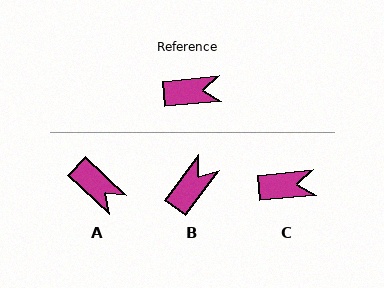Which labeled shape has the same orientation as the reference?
C.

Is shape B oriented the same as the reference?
No, it is off by about 48 degrees.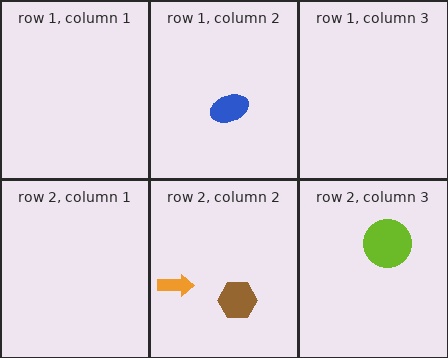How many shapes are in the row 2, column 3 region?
1.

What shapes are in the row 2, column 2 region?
The orange arrow, the brown hexagon.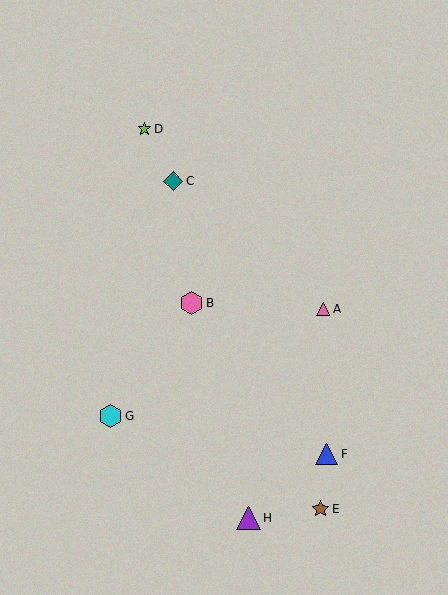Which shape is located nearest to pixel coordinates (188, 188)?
The teal diamond (labeled C) at (173, 181) is nearest to that location.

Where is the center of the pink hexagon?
The center of the pink hexagon is at (191, 303).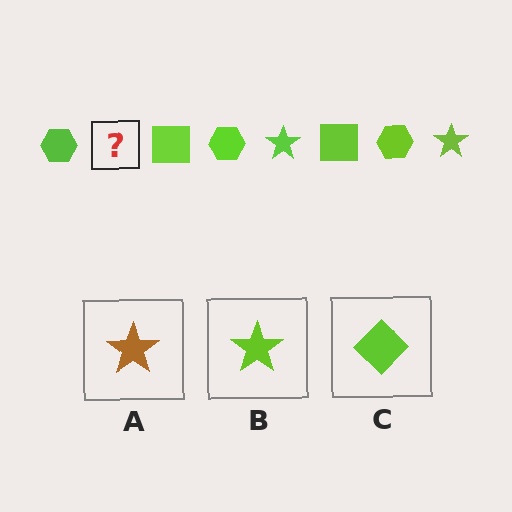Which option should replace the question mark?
Option B.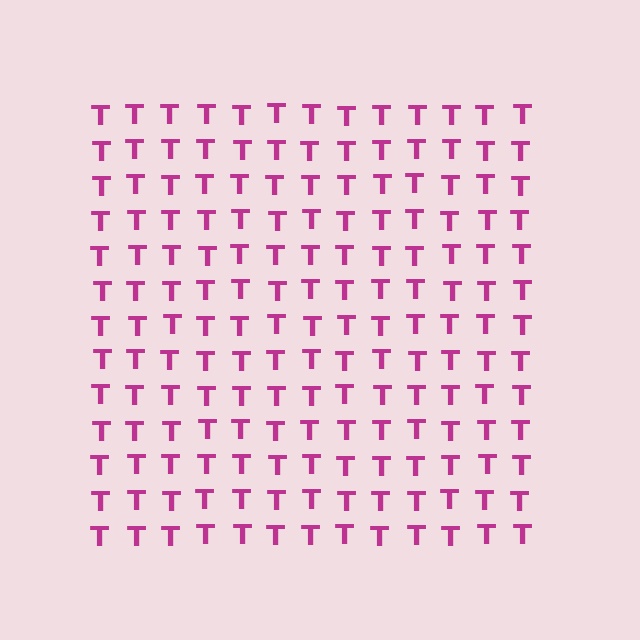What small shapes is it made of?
It is made of small letter T's.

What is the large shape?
The large shape is a square.